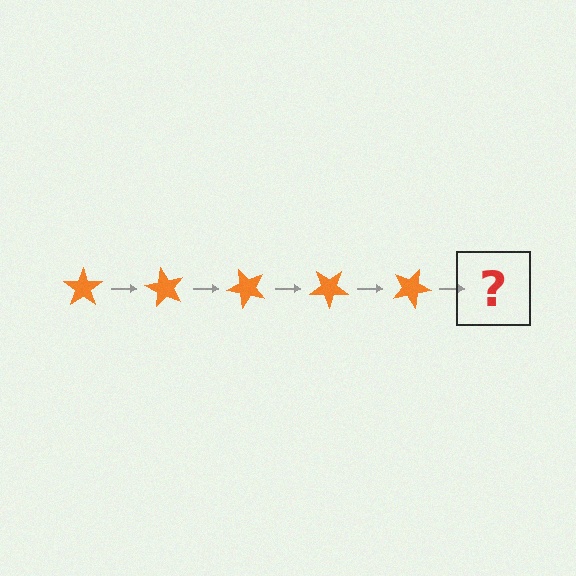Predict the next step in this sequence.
The next step is an orange star rotated 300 degrees.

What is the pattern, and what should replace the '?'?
The pattern is that the star rotates 60 degrees each step. The '?' should be an orange star rotated 300 degrees.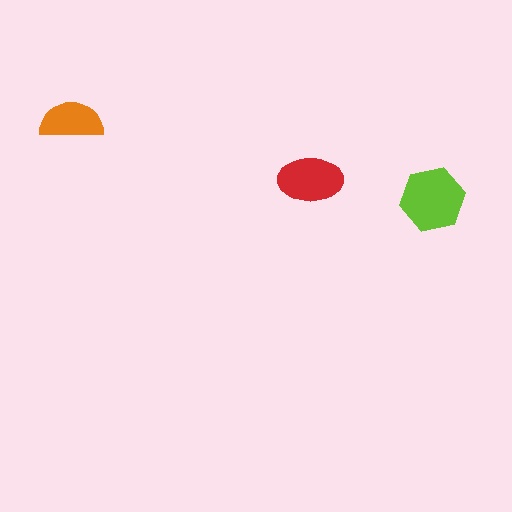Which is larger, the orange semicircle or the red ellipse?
The red ellipse.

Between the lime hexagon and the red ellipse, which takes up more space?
The lime hexagon.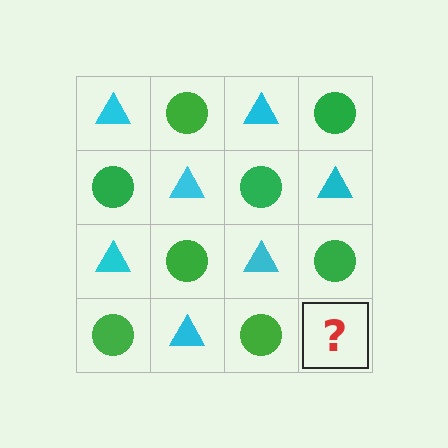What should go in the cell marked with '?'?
The missing cell should contain a cyan triangle.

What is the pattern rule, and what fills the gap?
The rule is that it alternates cyan triangle and green circle in a checkerboard pattern. The gap should be filled with a cyan triangle.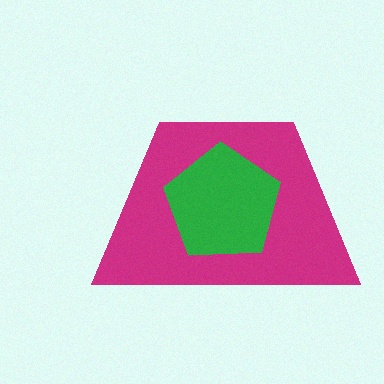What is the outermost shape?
The magenta trapezoid.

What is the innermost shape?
The green pentagon.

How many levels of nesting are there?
2.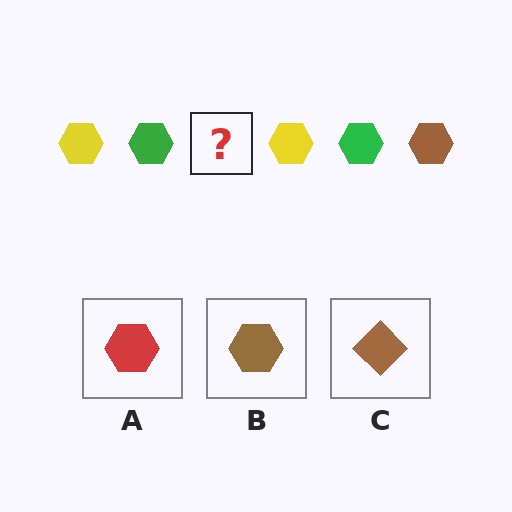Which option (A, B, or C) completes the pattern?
B.